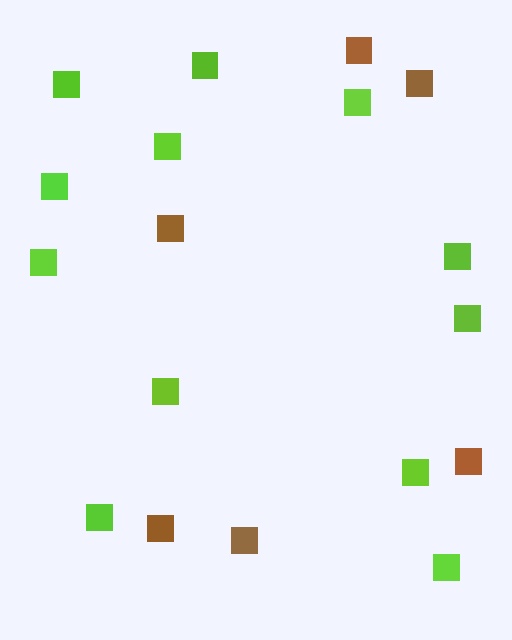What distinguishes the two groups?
There are 2 groups: one group of lime squares (12) and one group of brown squares (6).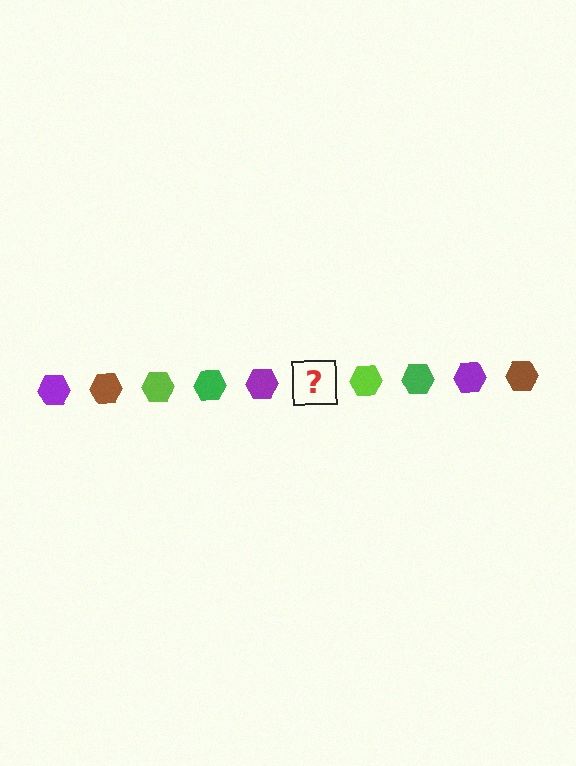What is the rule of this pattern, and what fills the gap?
The rule is that the pattern cycles through purple, brown, lime, green hexagons. The gap should be filled with a brown hexagon.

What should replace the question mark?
The question mark should be replaced with a brown hexagon.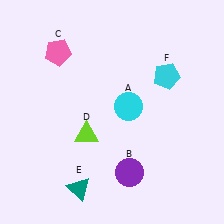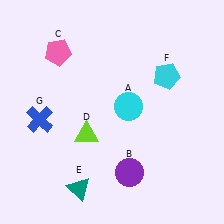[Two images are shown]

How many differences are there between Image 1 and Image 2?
There is 1 difference between the two images.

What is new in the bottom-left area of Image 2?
A blue cross (G) was added in the bottom-left area of Image 2.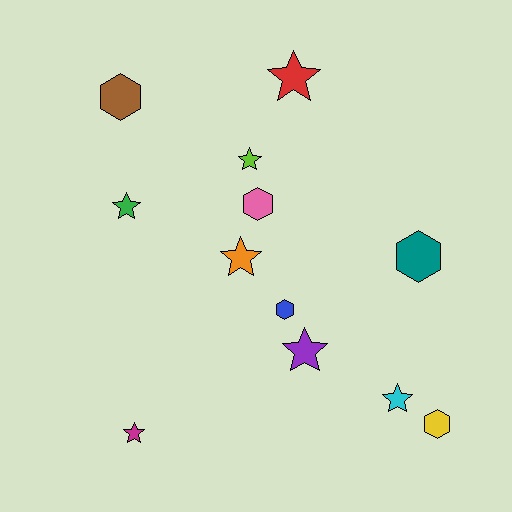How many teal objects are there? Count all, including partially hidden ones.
There is 1 teal object.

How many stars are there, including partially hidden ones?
There are 7 stars.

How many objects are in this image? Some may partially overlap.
There are 12 objects.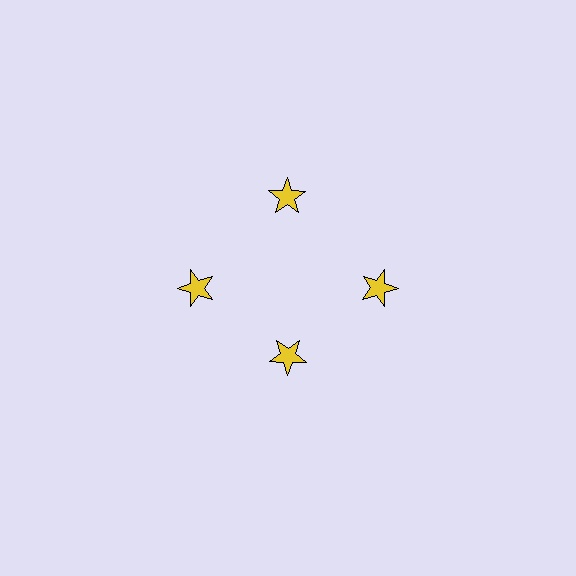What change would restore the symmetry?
The symmetry would be restored by moving it outward, back onto the ring so that all 4 stars sit at equal angles and equal distance from the center.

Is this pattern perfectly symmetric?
No. The 4 yellow stars are arranged in a ring, but one element near the 6 o'clock position is pulled inward toward the center, breaking the 4-fold rotational symmetry.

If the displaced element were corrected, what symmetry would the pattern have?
It would have 4-fold rotational symmetry — the pattern would map onto itself every 90 degrees.